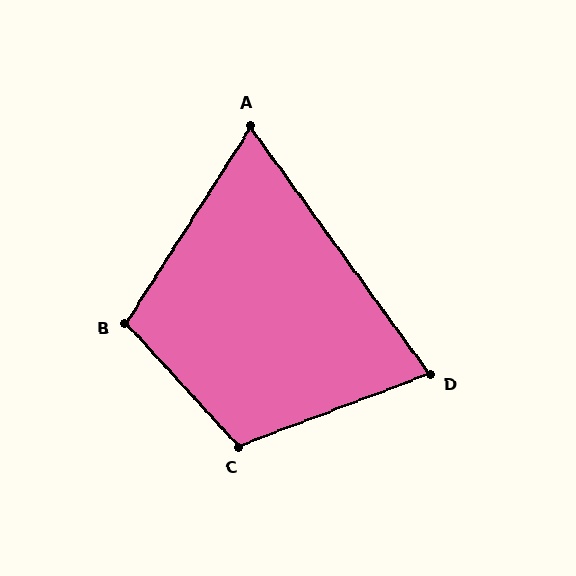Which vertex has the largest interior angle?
C, at approximately 112 degrees.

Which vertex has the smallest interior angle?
A, at approximately 68 degrees.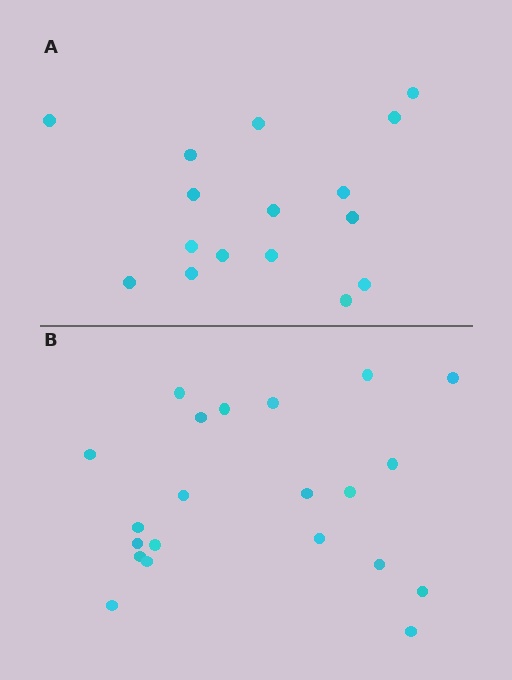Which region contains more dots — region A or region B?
Region B (the bottom region) has more dots.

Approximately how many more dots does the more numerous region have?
Region B has about 5 more dots than region A.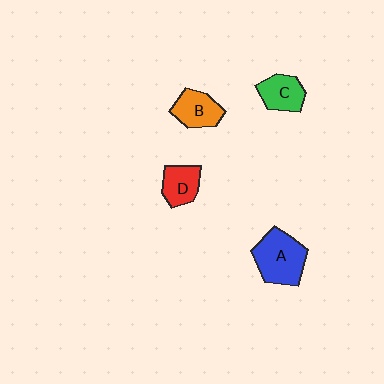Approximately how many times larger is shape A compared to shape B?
Approximately 1.5 times.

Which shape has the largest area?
Shape A (blue).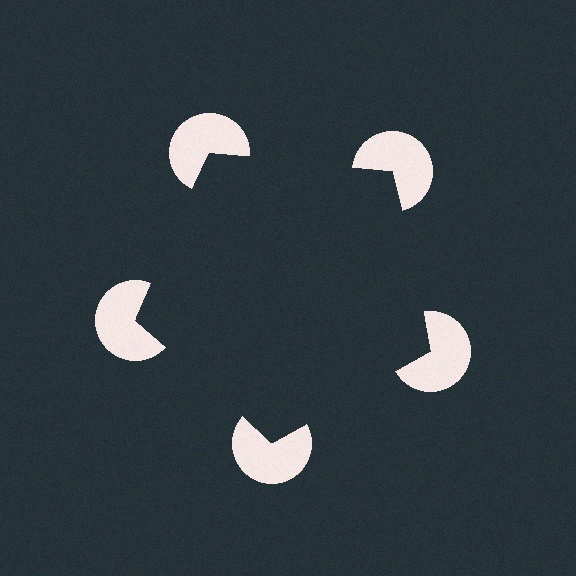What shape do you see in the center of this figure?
An illusory pentagon — its edges are inferred from the aligned wedge cuts in the pac-man discs, not physically drawn.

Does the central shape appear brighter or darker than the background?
It typically appears slightly darker than the background, even though no actual brightness change is drawn.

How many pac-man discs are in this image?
There are 5 — one at each vertex of the illusory pentagon.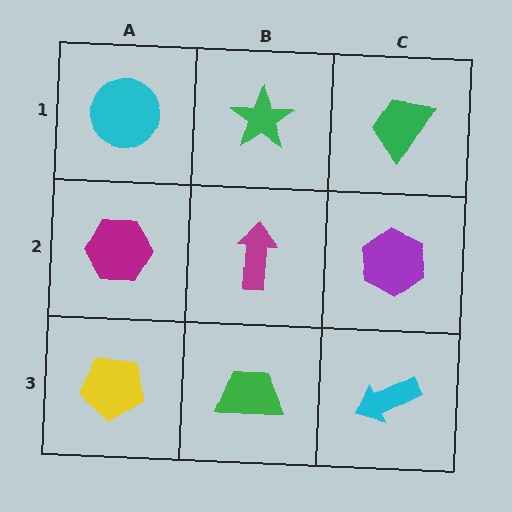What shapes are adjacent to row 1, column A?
A magenta hexagon (row 2, column A), a green star (row 1, column B).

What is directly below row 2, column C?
A cyan arrow.